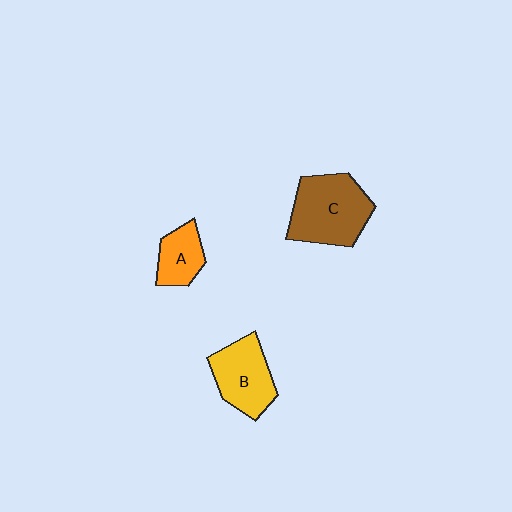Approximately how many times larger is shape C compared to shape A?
Approximately 2.0 times.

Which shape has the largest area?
Shape C (brown).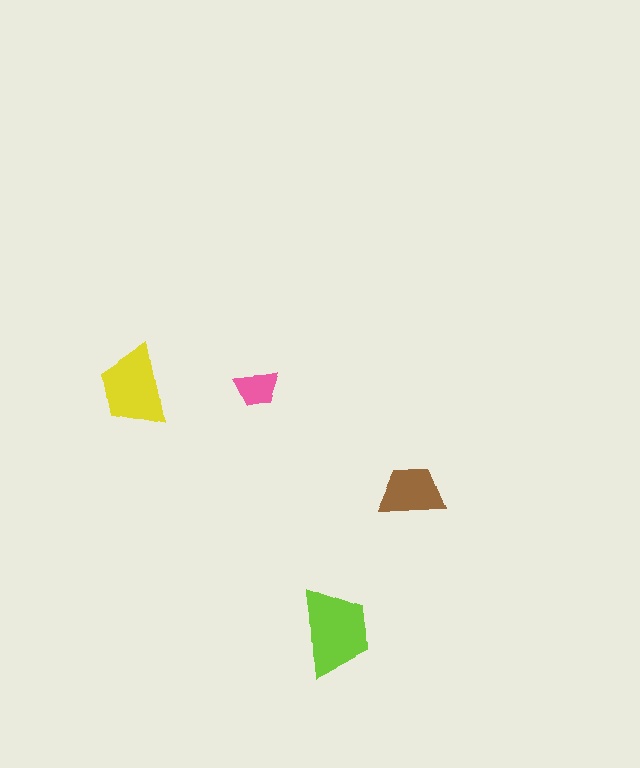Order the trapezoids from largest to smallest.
the lime one, the yellow one, the brown one, the pink one.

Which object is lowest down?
The lime trapezoid is bottommost.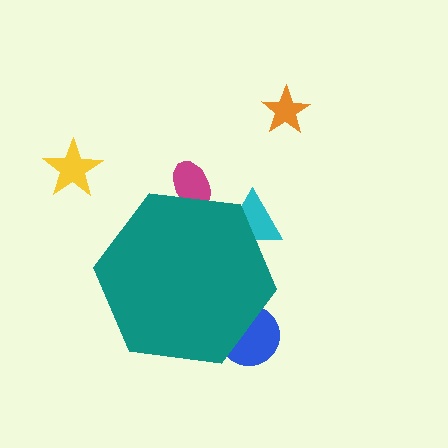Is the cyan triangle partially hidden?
Yes, the cyan triangle is partially hidden behind the teal hexagon.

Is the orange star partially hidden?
No, the orange star is fully visible.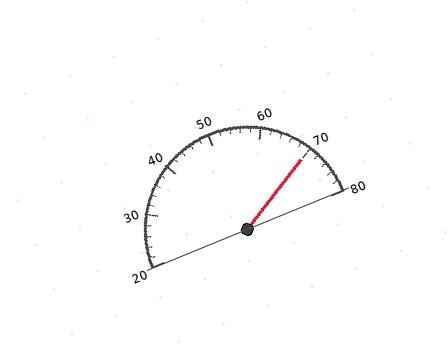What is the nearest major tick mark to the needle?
The nearest major tick mark is 70.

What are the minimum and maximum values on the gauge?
The gauge ranges from 20 to 80.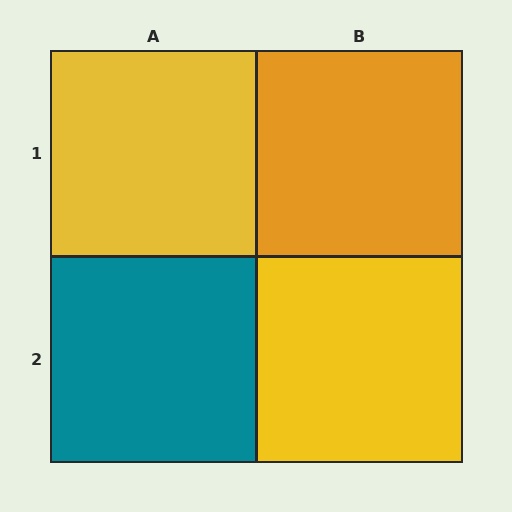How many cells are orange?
1 cell is orange.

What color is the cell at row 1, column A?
Yellow.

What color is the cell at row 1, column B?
Orange.